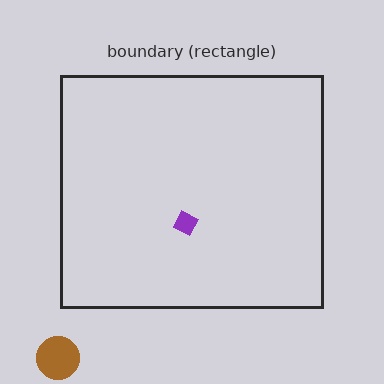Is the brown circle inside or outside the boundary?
Outside.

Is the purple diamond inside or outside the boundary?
Inside.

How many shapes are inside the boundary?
1 inside, 1 outside.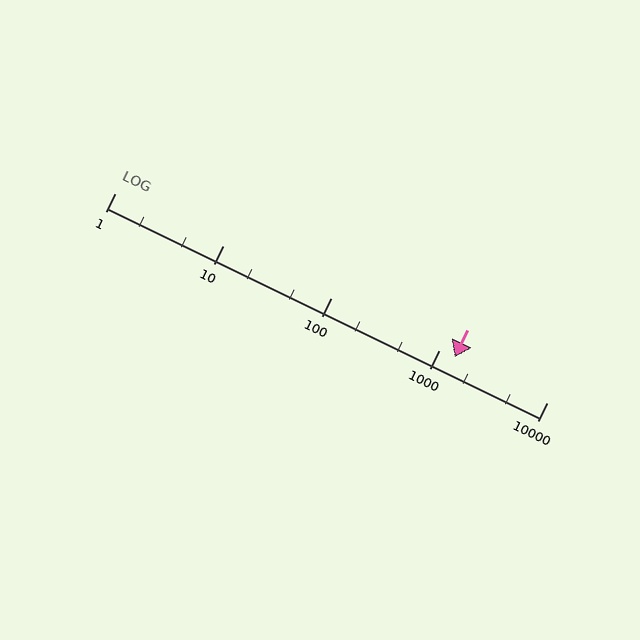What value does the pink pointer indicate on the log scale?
The pointer indicates approximately 1400.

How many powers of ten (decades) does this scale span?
The scale spans 4 decades, from 1 to 10000.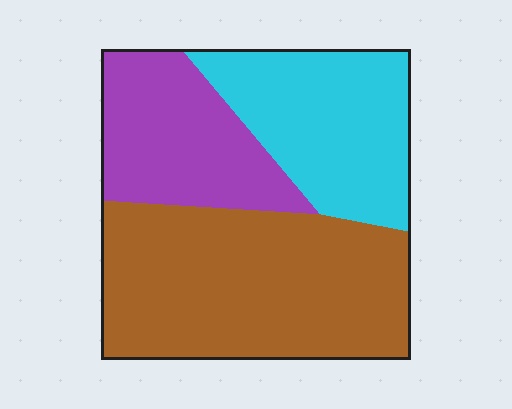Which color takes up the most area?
Brown, at roughly 50%.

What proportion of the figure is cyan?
Cyan covers about 30% of the figure.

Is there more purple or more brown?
Brown.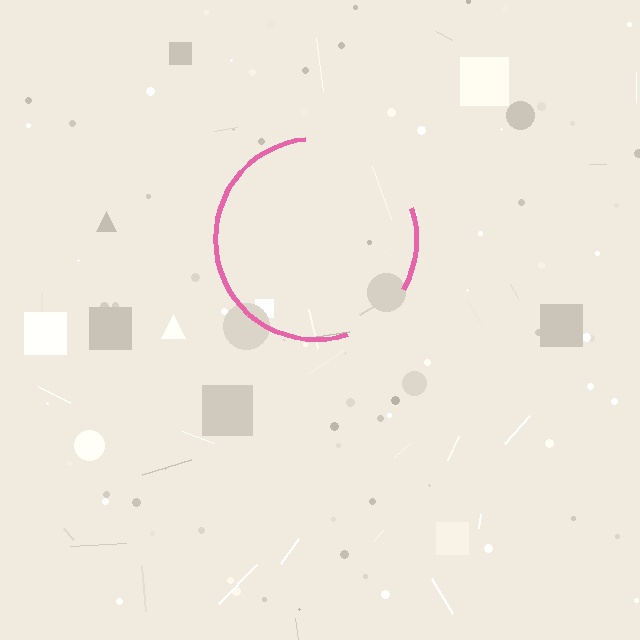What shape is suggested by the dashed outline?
The dashed outline suggests a circle.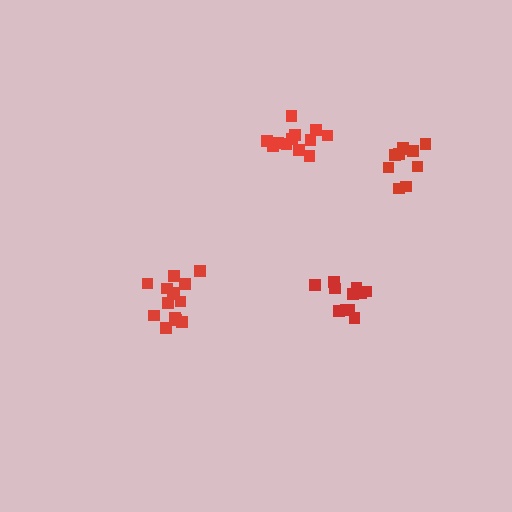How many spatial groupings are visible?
There are 4 spatial groupings.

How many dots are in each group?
Group 1: 10 dots, Group 2: 11 dots, Group 3: 14 dots, Group 4: 12 dots (47 total).